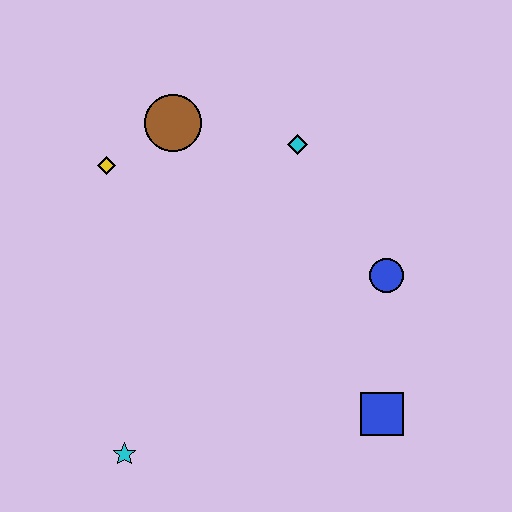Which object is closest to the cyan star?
The blue square is closest to the cyan star.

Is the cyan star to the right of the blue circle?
No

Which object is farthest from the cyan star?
The cyan diamond is farthest from the cyan star.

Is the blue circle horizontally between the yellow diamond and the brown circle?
No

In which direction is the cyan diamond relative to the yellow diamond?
The cyan diamond is to the right of the yellow diamond.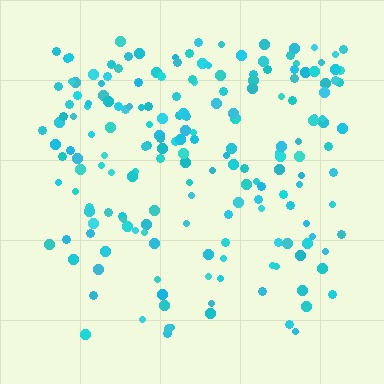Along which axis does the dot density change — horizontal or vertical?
Vertical.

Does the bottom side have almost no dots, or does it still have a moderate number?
Still a moderate number, just noticeably fewer than the top.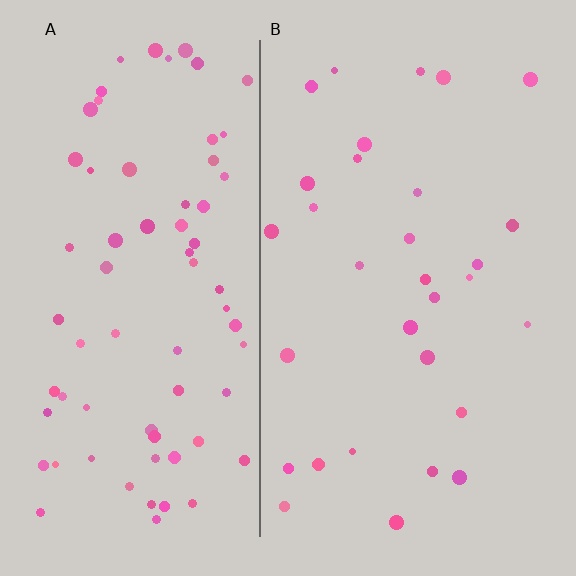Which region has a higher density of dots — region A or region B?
A (the left).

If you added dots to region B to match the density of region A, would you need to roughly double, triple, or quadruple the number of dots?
Approximately double.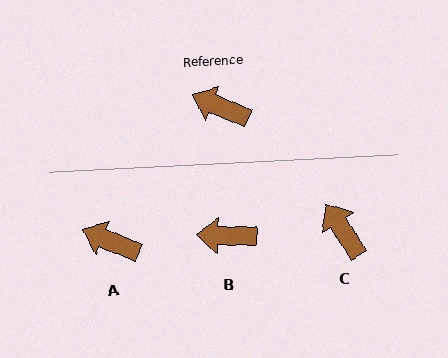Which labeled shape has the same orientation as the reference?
A.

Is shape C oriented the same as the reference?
No, it is off by about 34 degrees.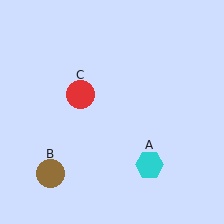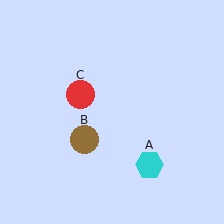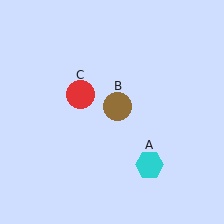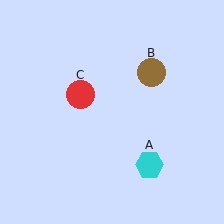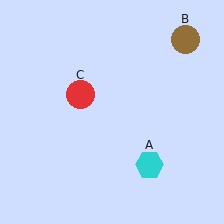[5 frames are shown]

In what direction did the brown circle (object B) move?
The brown circle (object B) moved up and to the right.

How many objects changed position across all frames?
1 object changed position: brown circle (object B).